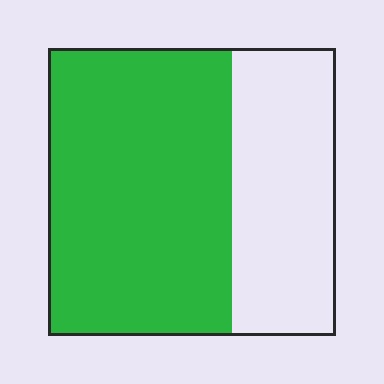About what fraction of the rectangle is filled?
About five eighths (5/8).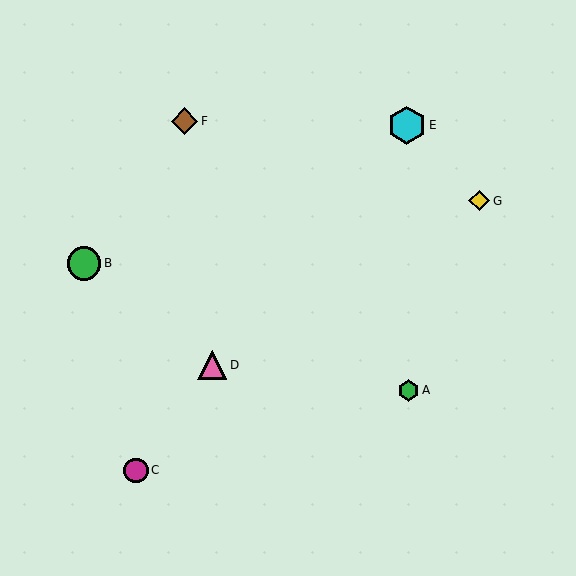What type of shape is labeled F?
Shape F is a brown diamond.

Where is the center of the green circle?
The center of the green circle is at (84, 263).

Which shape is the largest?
The cyan hexagon (labeled E) is the largest.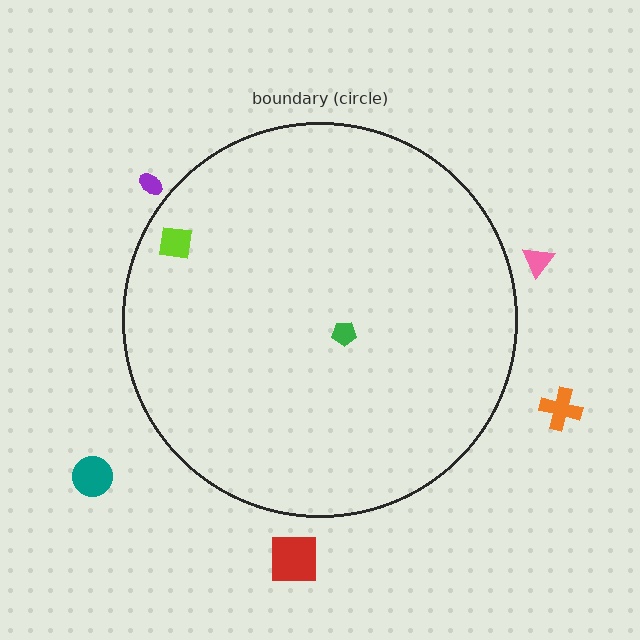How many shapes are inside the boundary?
2 inside, 5 outside.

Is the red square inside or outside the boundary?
Outside.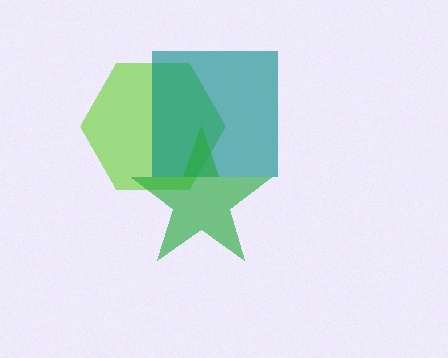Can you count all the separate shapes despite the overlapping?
Yes, there are 3 separate shapes.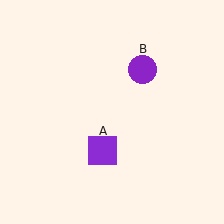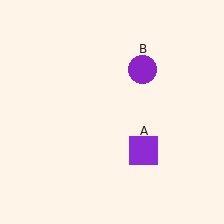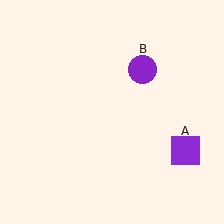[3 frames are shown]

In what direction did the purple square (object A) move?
The purple square (object A) moved right.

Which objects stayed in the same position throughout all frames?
Purple circle (object B) remained stationary.